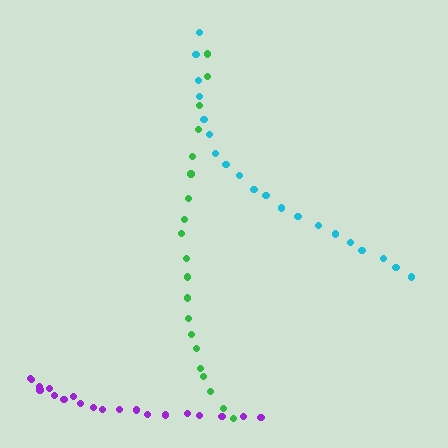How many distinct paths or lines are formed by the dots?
There are 3 distinct paths.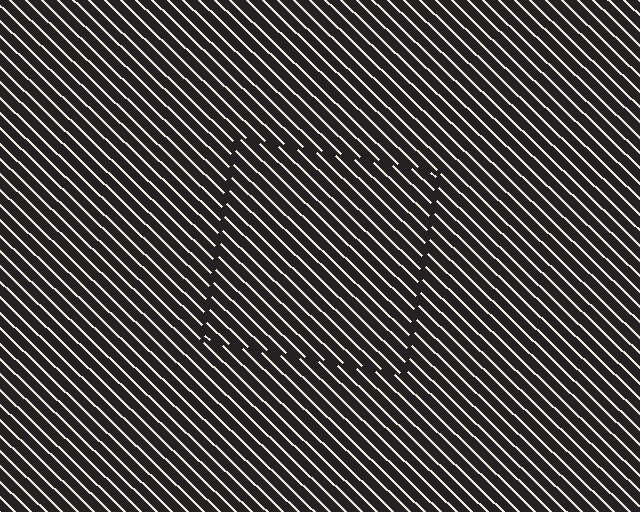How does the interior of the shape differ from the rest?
The interior of the shape contains the same grating, shifted by half a period — the contour is defined by the phase discontinuity where line-ends from the inner and outer gratings abut.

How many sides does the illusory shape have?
4 sides — the line-ends trace a square.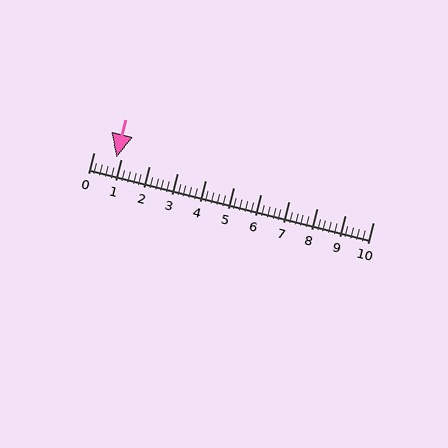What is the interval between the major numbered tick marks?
The major tick marks are spaced 1 units apart.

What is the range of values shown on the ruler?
The ruler shows values from 0 to 10.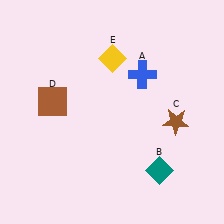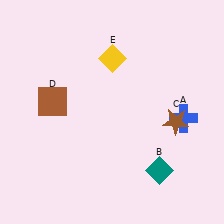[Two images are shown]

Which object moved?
The blue cross (A) moved down.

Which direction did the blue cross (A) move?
The blue cross (A) moved down.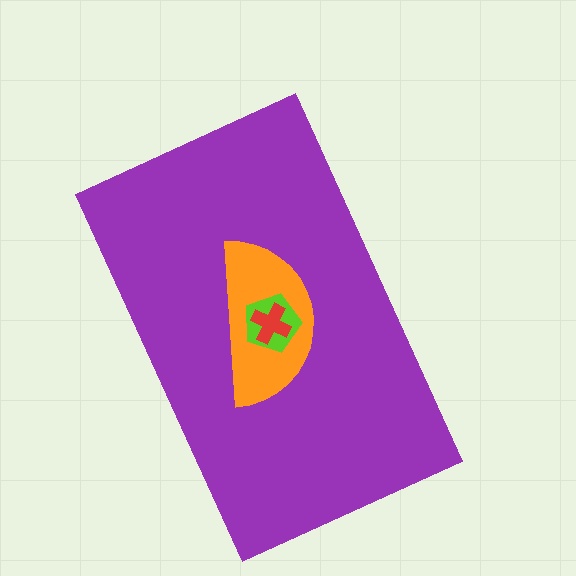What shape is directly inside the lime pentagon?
The red cross.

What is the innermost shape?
The red cross.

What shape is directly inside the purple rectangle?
The orange semicircle.